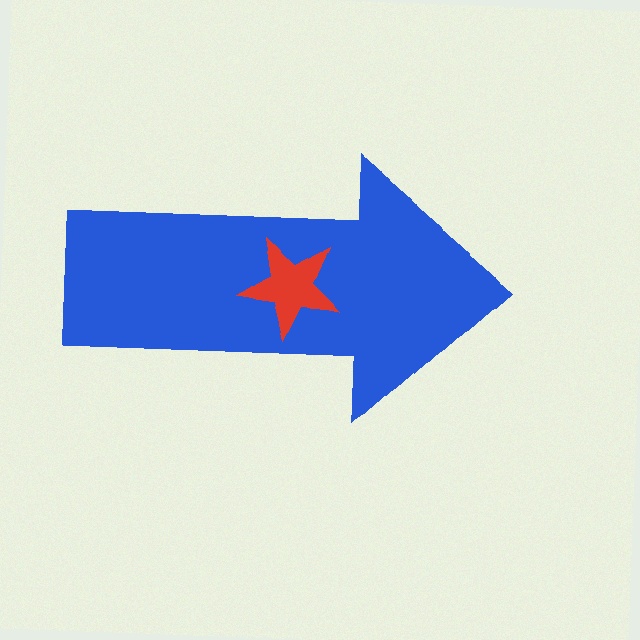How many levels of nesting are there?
2.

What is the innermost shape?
The red star.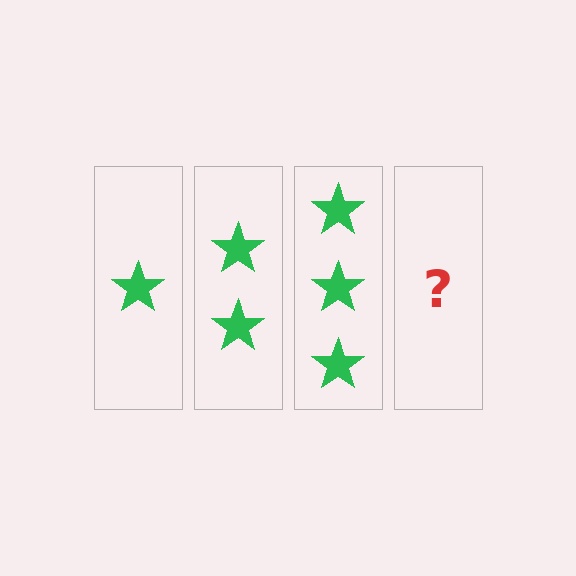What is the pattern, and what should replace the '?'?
The pattern is that each step adds one more star. The '?' should be 4 stars.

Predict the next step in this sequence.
The next step is 4 stars.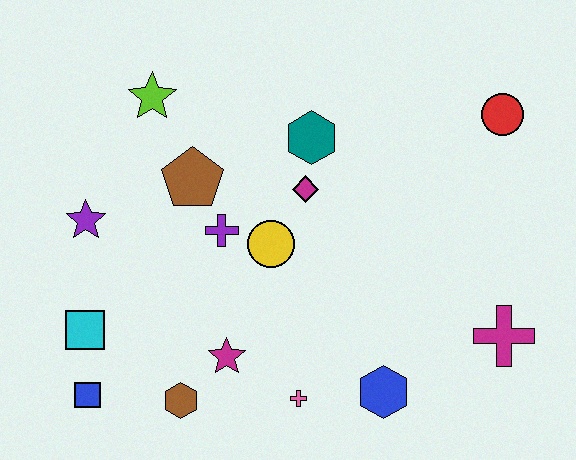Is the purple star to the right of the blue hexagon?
No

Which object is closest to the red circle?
The teal hexagon is closest to the red circle.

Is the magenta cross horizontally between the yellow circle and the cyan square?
No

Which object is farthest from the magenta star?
The red circle is farthest from the magenta star.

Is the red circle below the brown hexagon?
No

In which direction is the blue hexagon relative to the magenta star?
The blue hexagon is to the right of the magenta star.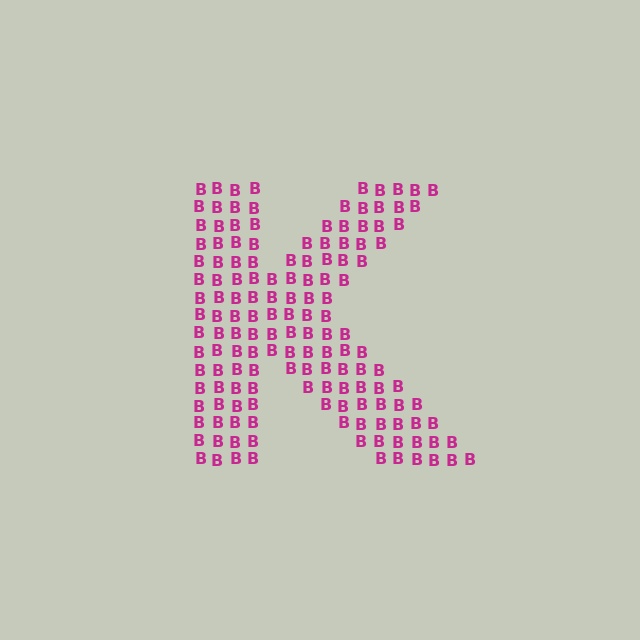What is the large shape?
The large shape is the letter K.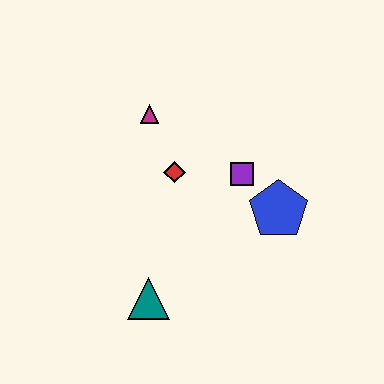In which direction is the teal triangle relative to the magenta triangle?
The teal triangle is below the magenta triangle.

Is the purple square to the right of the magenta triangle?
Yes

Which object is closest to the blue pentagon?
The purple square is closest to the blue pentagon.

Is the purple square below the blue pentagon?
No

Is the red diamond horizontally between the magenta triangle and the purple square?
Yes